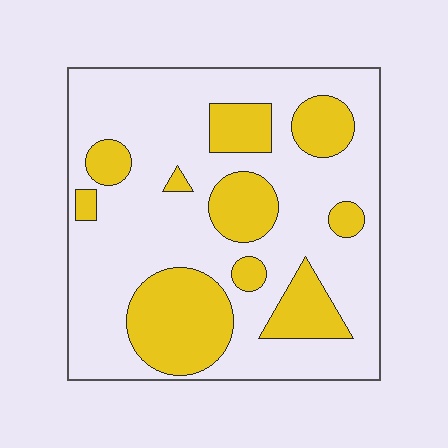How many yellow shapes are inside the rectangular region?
10.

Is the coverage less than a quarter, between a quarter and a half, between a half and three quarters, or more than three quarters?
Between a quarter and a half.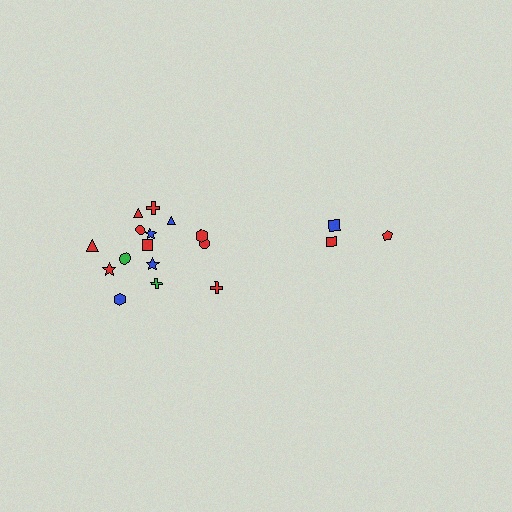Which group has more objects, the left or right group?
The left group.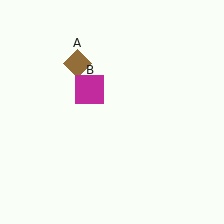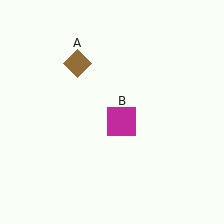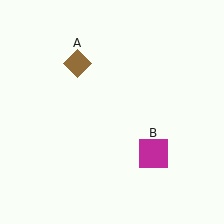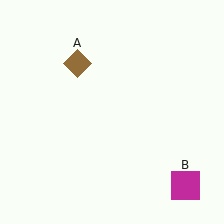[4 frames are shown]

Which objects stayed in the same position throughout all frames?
Brown diamond (object A) remained stationary.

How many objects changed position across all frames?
1 object changed position: magenta square (object B).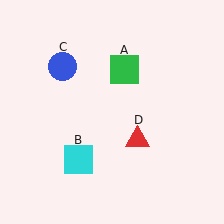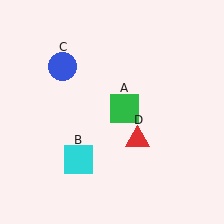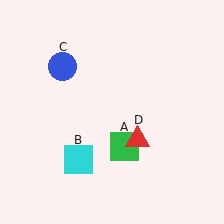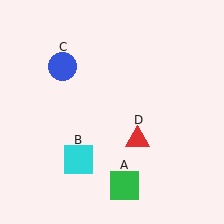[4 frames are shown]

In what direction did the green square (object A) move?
The green square (object A) moved down.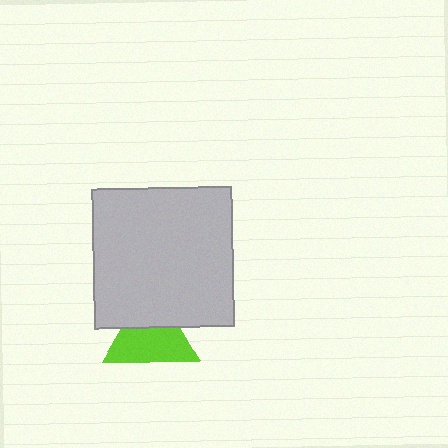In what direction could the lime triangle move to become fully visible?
The lime triangle could move down. That would shift it out from behind the light gray square entirely.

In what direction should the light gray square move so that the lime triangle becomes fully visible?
The light gray square should move up. That is the shortest direction to clear the overlap and leave the lime triangle fully visible.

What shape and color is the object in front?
The object in front is a light gray square.